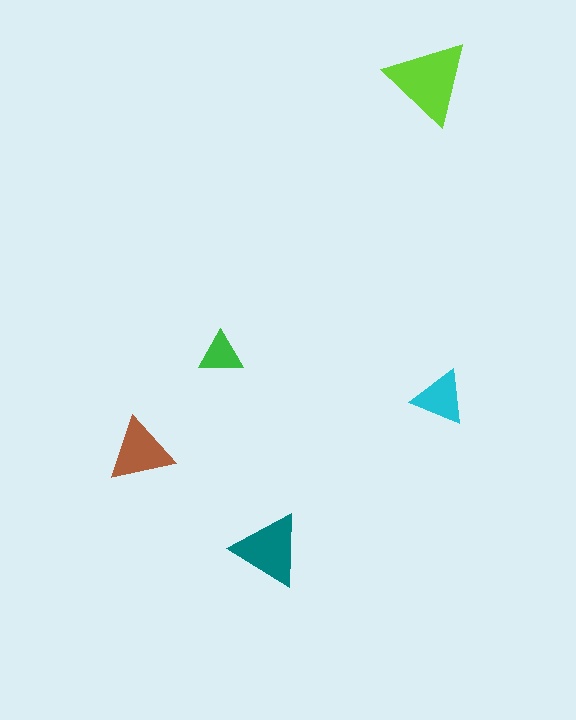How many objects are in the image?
There are 5 objects in the image.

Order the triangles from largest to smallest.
the lime one, the teal one, the brown one, the cyan one, the green one.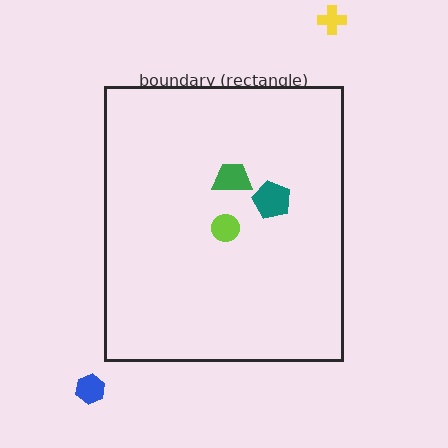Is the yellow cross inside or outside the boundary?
Outside.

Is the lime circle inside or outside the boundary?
Inside.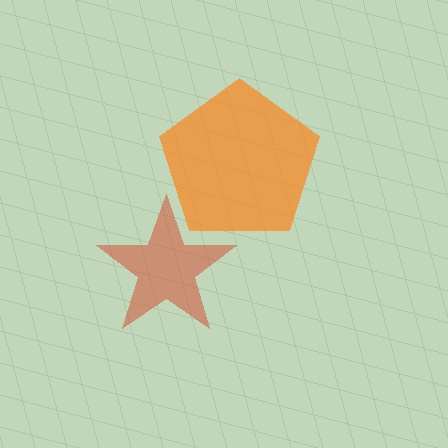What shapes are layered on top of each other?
The layered shapes are: a red star, an orange pentagon.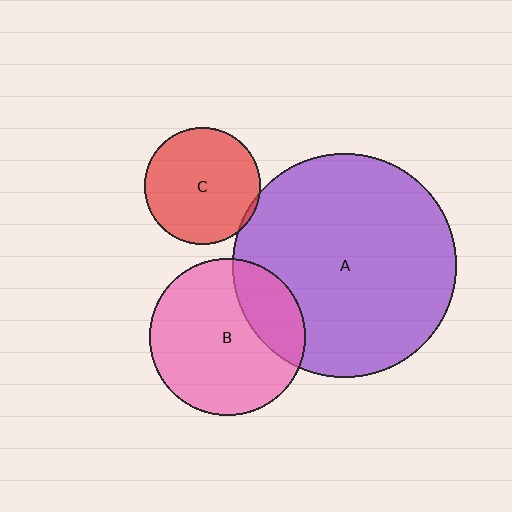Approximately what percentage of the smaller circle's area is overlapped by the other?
Approximately 5%.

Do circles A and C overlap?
Yes.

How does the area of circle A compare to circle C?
Approximately 3.7 times.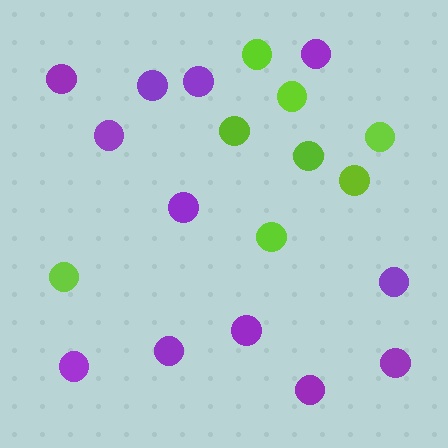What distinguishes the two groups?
There are 2 groups: one group of purple circles (12) and one group of lime circles (8).